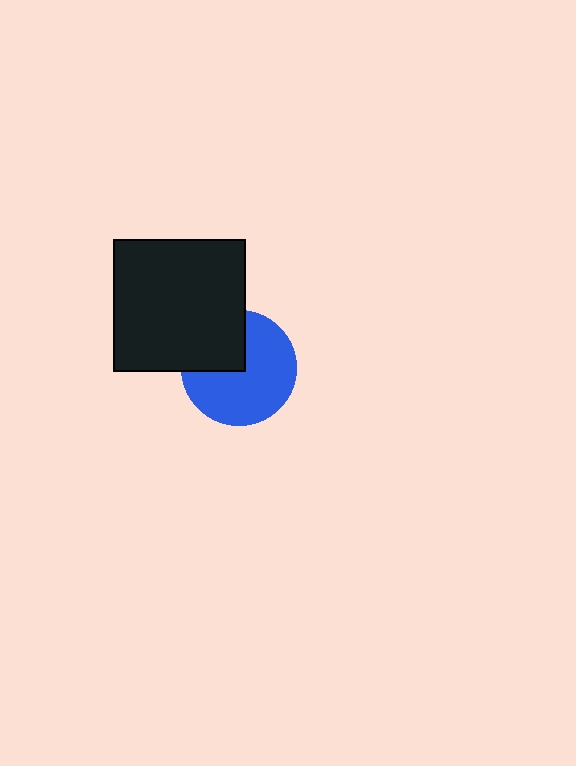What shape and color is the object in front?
The object in front is a black square.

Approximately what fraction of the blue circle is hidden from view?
Roughly 31% of the blue circle is hidden behind the black square.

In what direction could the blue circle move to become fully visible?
The blue circle could move toward the lower-right. That would shift it out from behind the black square entirely.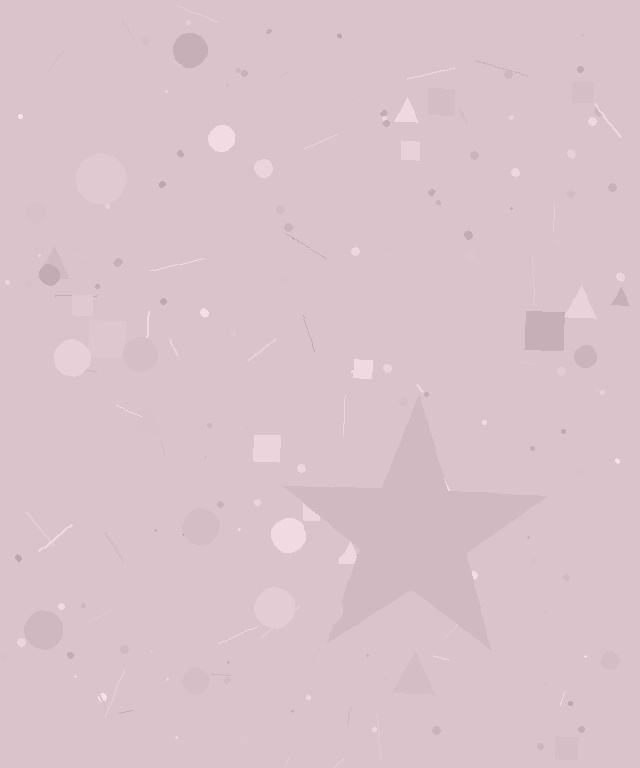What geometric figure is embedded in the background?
A star is embedded in the background.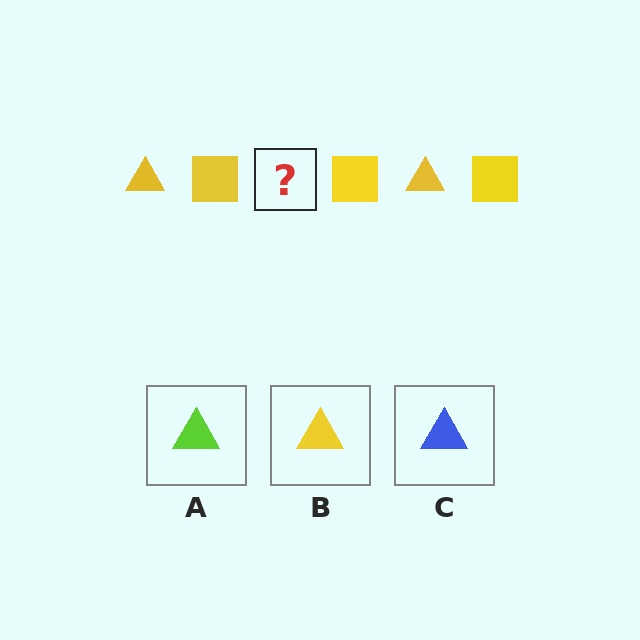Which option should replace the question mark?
Option B.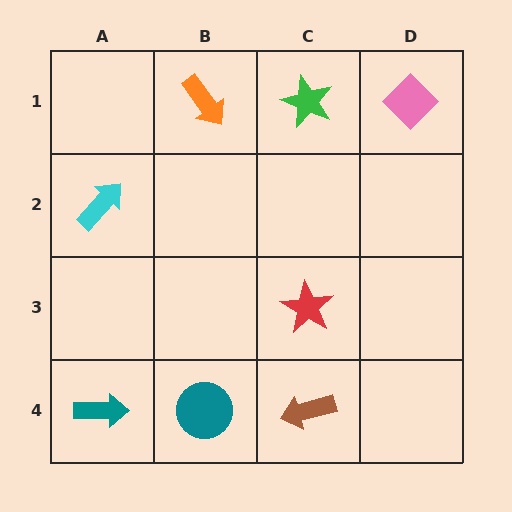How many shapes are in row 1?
3 shapes.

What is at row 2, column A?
A cyan arrow.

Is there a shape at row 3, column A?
No, that cell is empty.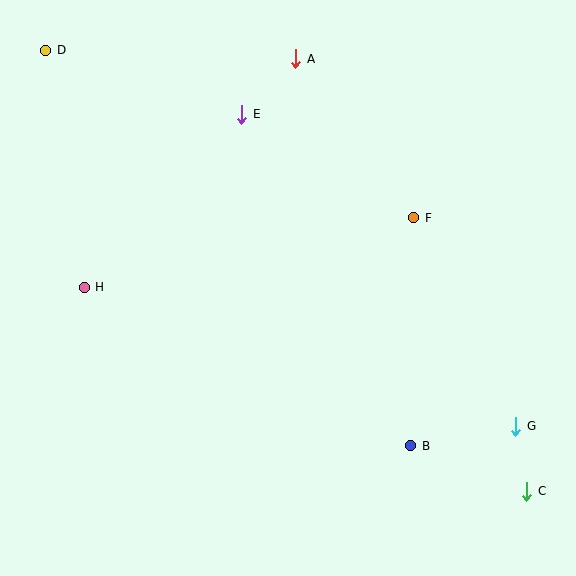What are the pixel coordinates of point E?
Point E is at (242, 114).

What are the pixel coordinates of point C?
Point C is at (527, 491).